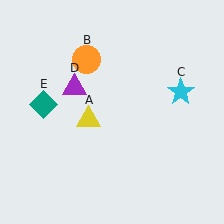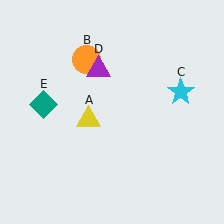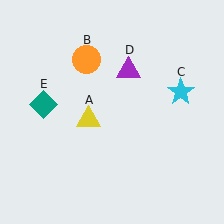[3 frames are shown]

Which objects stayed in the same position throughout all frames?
Yellow triangle (object A) and orange circle (object B) and cyan star (object C) and teal diamond (object E) remained stationary.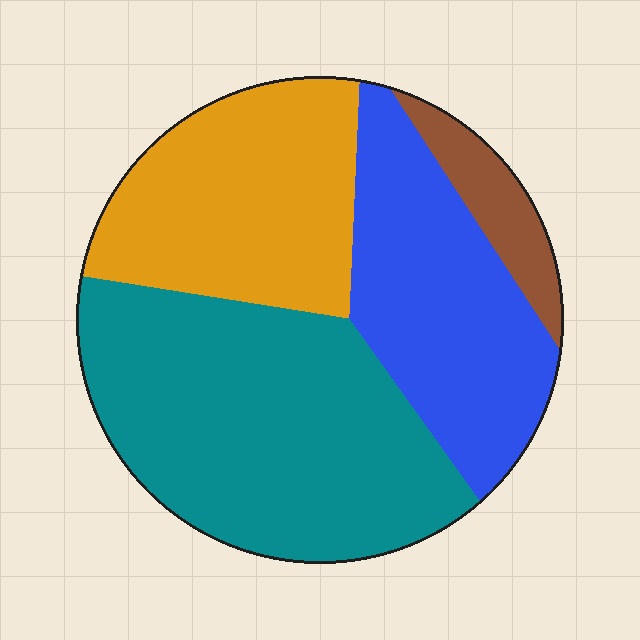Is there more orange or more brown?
Orange.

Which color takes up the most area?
Teal, at roughly 40%.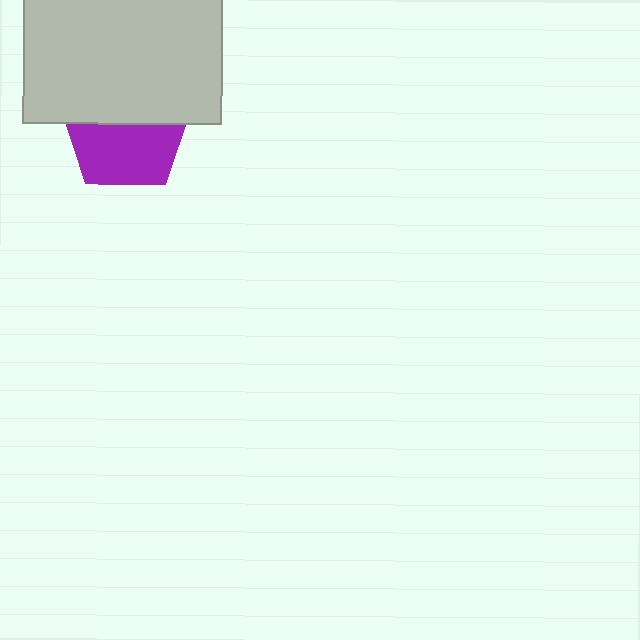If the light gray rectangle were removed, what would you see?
You would see the complete purple pentagon.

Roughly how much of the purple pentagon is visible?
About half of it is visible (roughly 53%).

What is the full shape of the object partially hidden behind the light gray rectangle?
The partially hidden object is a purple pentagon.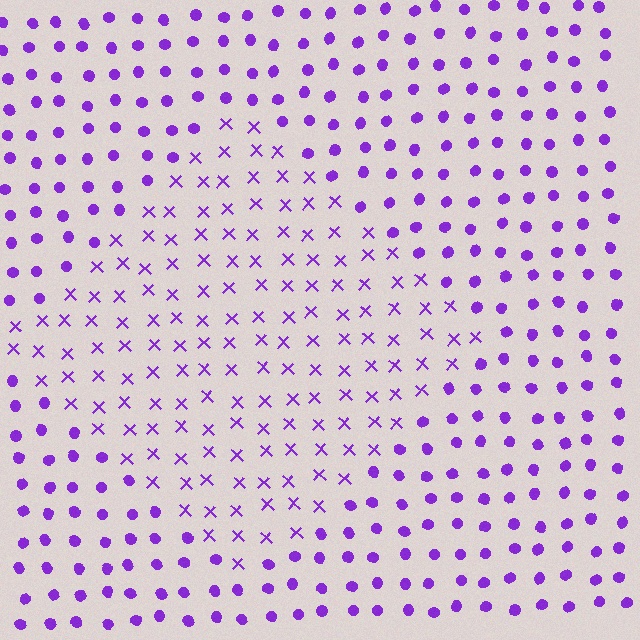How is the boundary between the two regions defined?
The boundary is defined by a change in element shape: X marks inside vs. circles outside. All elements share the same color and spacing.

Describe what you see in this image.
The image is filled with small purple elements arranged in a uniform grid. A diamond-shaped region contains X marks, while the surrounding area contains circles. The boundary is defined purely by the change in element shape.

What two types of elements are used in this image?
The image uses X marks inside the diamond region and circles outside it.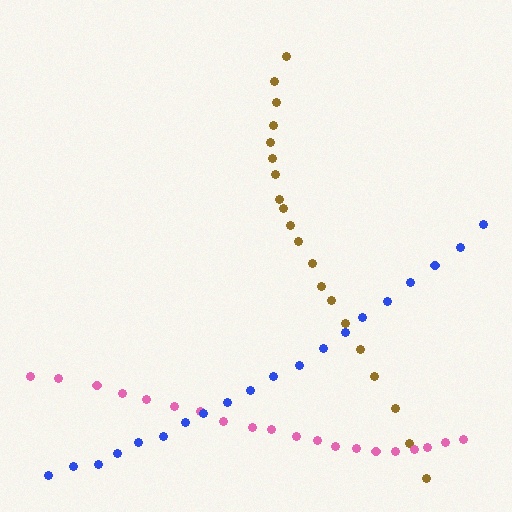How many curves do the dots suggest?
There are 3 distinct paths.